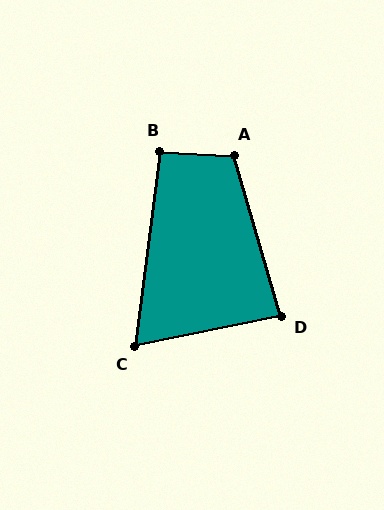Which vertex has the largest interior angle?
A, at approximately 109 degrees.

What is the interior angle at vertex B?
Approximately 94 degrees (approximately right).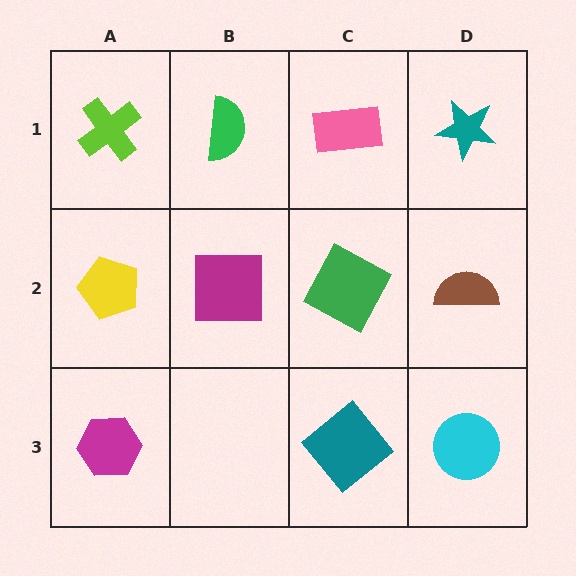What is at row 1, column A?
A lime cross.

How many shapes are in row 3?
3 shapes.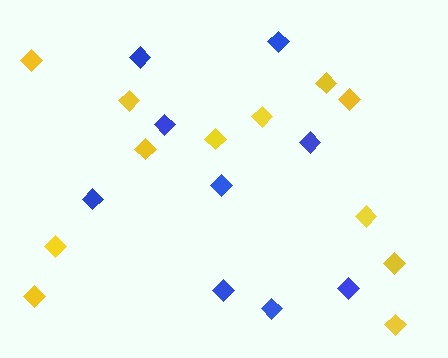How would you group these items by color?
There are 2 groups: one group of blue diamonds (9) and one group of yellow diamonds (12).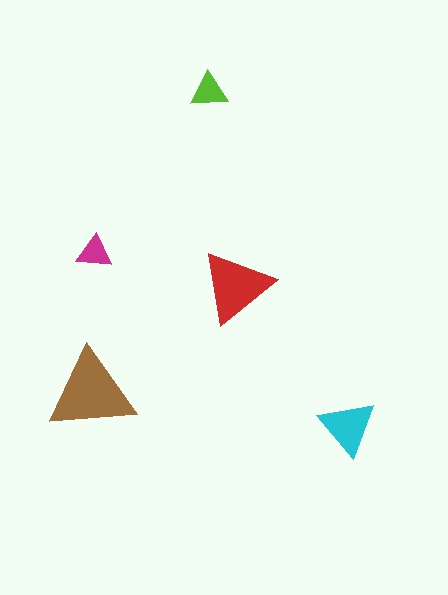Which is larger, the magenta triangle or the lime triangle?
The lime one.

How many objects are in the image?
There are 5 objects in the image.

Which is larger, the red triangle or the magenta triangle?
The red one.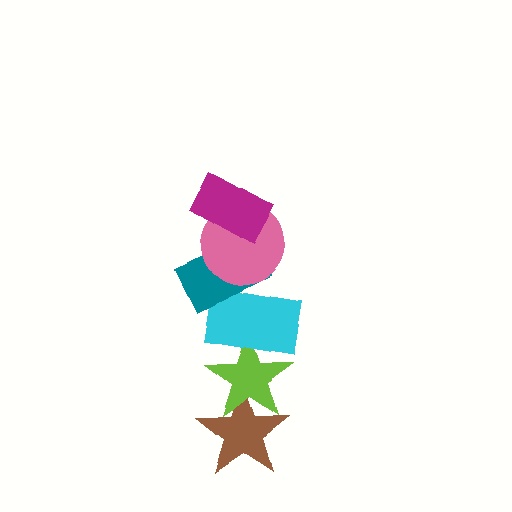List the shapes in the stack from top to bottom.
From top to bottom: the magenta rectangle, the pink circle, the teal rectangle, the cyan rectangle, the lime star, the brown star.